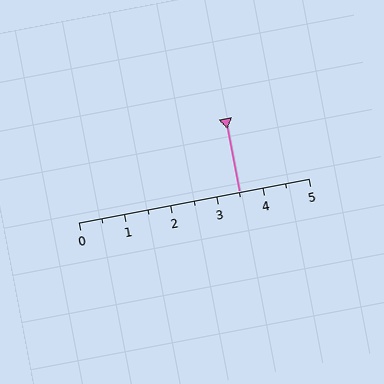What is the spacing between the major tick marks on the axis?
The major ticks are spaced 1 apart.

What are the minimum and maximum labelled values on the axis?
The axis runs from 0 to 5.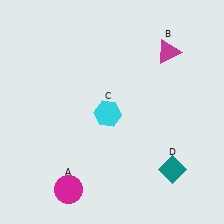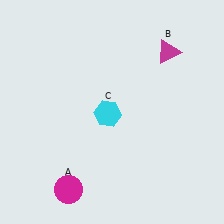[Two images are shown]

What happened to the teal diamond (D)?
The teal diamond (D) was removed in Image 2. It was in the bottom-right area of Image 1.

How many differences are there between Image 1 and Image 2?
There is 1 difference between the two images.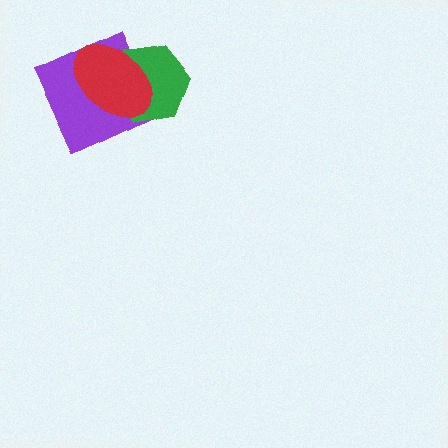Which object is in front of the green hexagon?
The red ellipse is in front of the green hexagon.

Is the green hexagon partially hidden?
Yes, it is partially covered by another shape.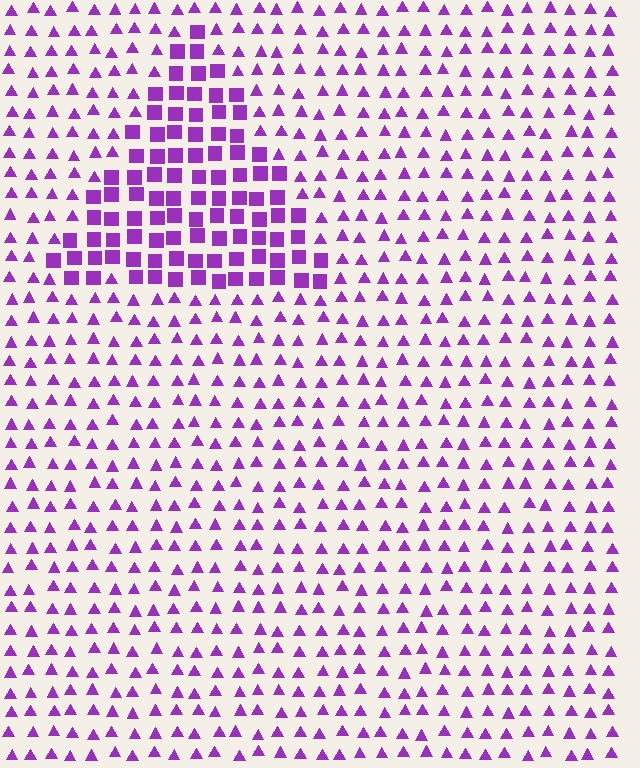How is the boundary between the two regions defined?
The boundary is defined by a change in element shape: squares inside vs. triangles outside. All elements share the same color and spacing.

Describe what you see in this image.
The image is filled with small purple elements arranged in a uniform grid. A triangle-shaped region contains squares, while the surrounding area contains triangles. The boundary is defined purely by the change in element shape.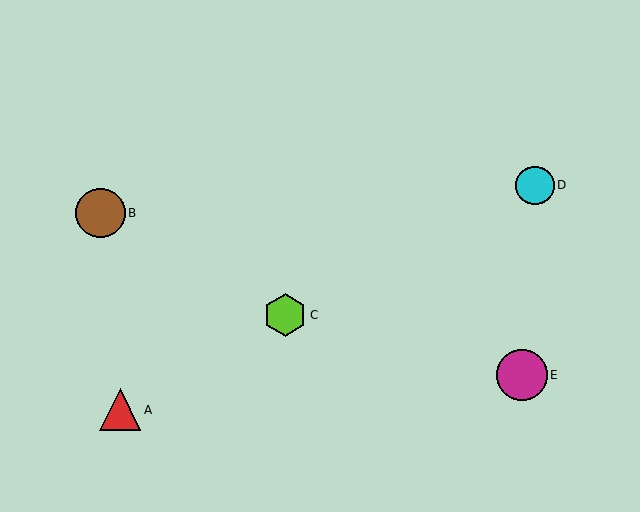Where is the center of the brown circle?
The center of the brown circle is at (100, 213).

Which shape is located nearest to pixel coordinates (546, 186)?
The cyan circle (labeled D) at (535, 186) is nearest to that location.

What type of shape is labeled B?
Shape B is a brown circle.